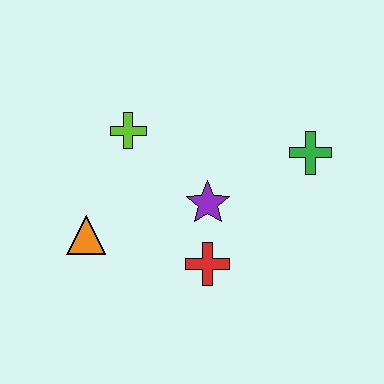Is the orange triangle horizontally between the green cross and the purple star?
No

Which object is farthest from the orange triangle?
The green cross is farthest from the orange triangle.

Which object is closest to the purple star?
The red cross is closest to the purple star.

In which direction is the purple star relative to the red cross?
The purple star is above the red cross.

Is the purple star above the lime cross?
No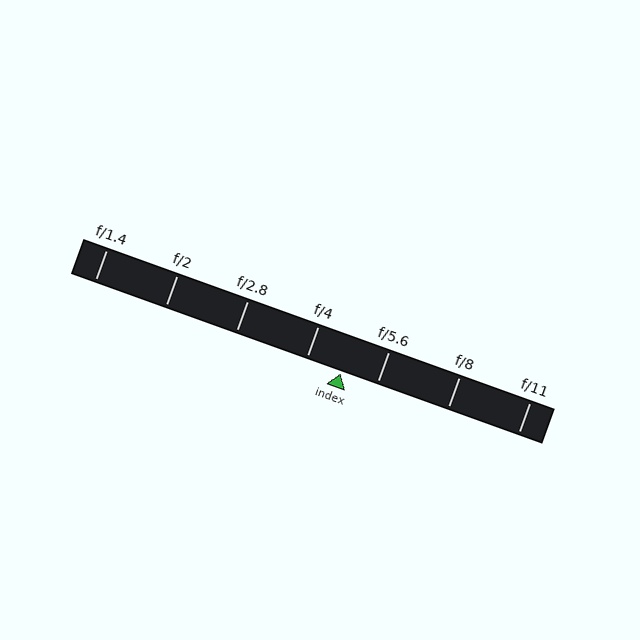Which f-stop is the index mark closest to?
The index mark is closest to f/5.6.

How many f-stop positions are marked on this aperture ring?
There are 7 f-stop positions marked.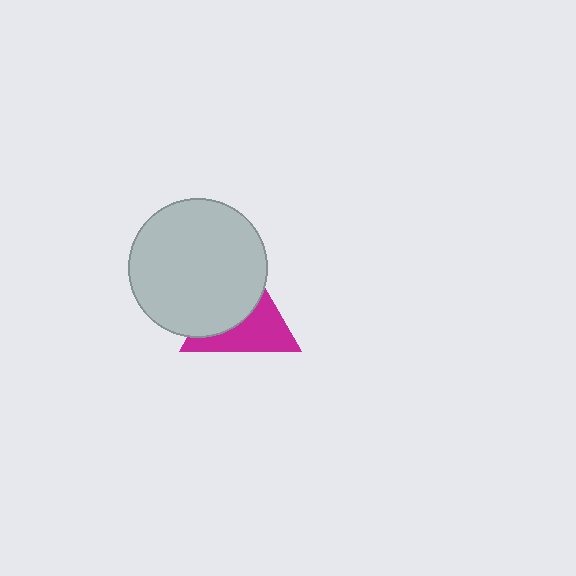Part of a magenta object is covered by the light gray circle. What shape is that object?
It is a triangle.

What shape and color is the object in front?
The object in front is a light gray circle.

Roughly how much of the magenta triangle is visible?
About half of it is visible (roughly 49%).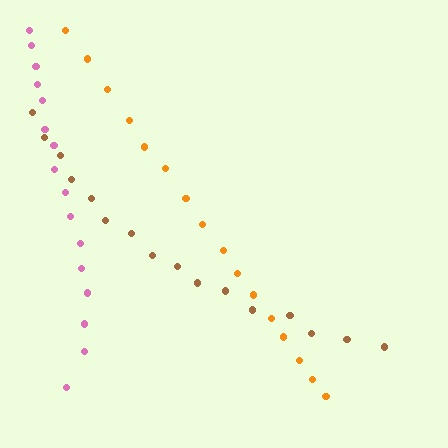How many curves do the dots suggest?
There are 3 distinct paths.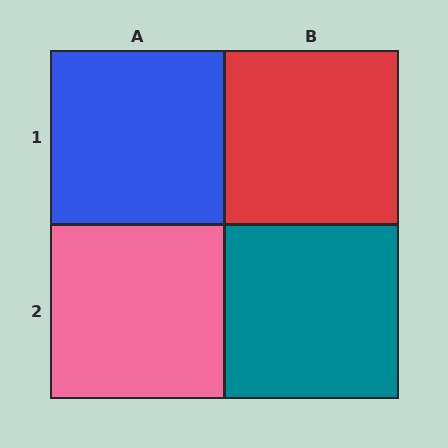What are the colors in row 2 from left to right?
Pink, teal.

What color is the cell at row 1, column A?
Blue.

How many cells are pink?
1 cell is pink.